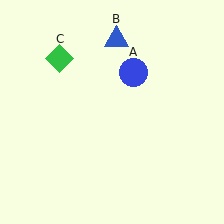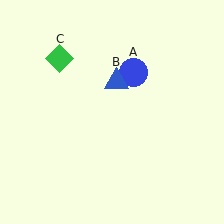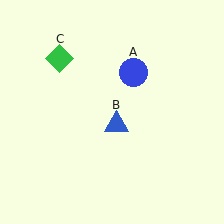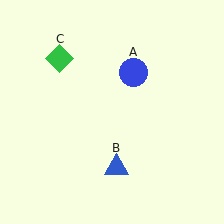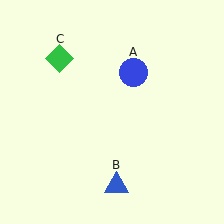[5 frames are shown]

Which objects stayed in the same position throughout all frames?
Blue circle (object A) and green diamond (object C) remained stationary.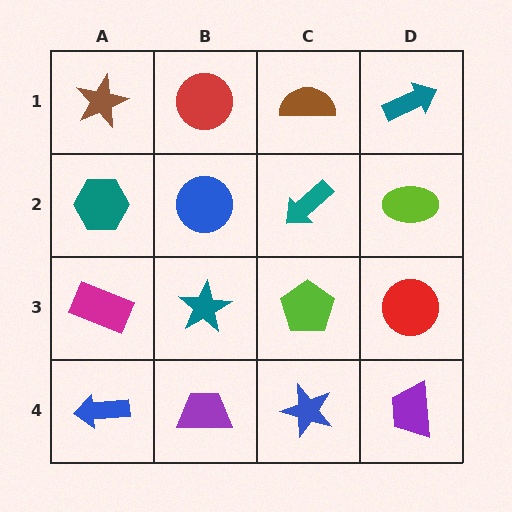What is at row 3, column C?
A lime pentagon.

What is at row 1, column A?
A brown star.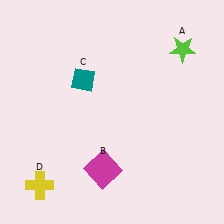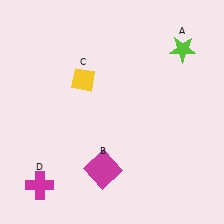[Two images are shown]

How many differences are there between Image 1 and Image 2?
There are 2 differences between the two images.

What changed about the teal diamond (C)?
In Image 1, C is teal. In Image 2, it changed to yellow.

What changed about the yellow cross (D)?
In Image 1, D is yellow. In Image 2, it changed to magenta.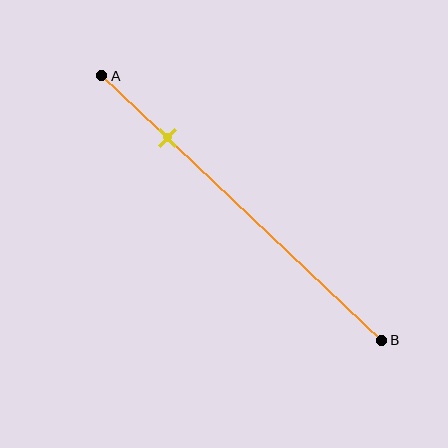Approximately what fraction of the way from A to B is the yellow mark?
The yellow mark is approximately 25% of the way from A to B.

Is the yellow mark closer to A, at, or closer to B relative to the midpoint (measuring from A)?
The yellow mark is closer to point A than the midpoint of segment AB.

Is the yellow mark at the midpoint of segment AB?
No, the mark is at about 25% from A, not at the 50% midpoint.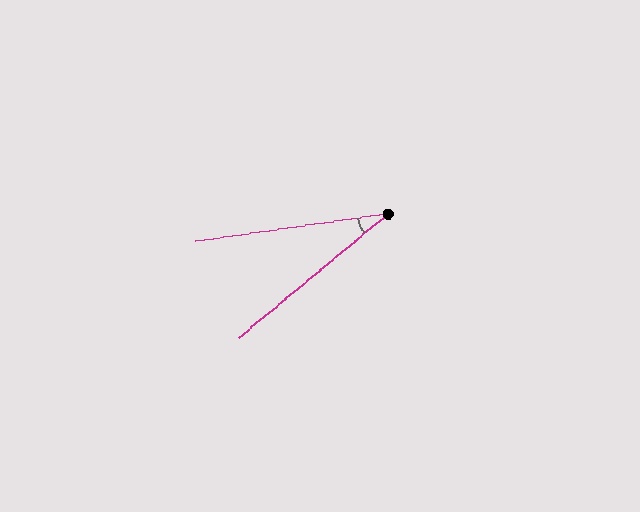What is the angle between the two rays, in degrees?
Approximately 32 degrees.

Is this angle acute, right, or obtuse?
It is acute.